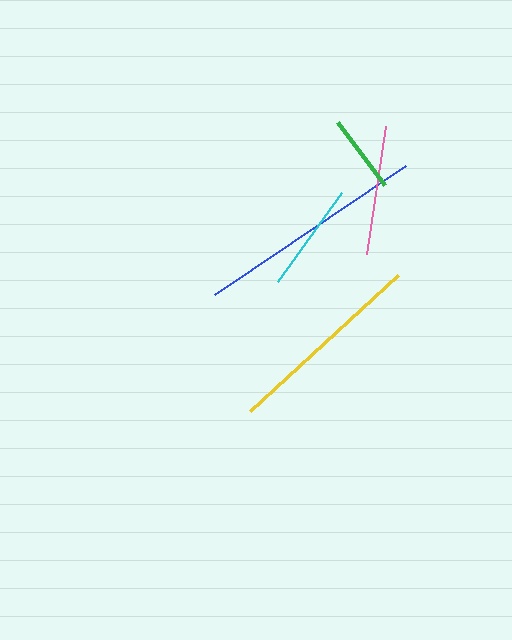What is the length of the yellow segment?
The yellow segment is approximately 201 pixels long.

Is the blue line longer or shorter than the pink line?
The blue line is longer than the pink line.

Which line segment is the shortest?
The green line is the shortest at approximately 78 pixels.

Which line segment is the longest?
The blue line is the longest at approximately 231 pixels.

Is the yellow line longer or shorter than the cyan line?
The yellow line is longer than the cyan line.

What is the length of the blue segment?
The blue segment is approximately 231 pixels long.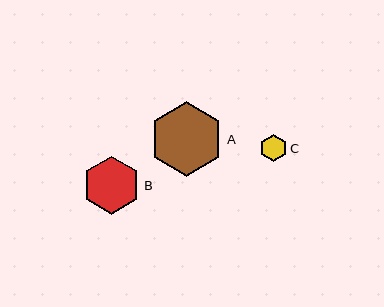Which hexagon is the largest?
Hexagon A is the largest with a size of approximately 74 pixels.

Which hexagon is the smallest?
Hexagon C is the smallest with a size of approximately 28 pixels.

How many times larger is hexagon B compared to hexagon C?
Hexagon B is approximately 2.1 times the size of hexagon C.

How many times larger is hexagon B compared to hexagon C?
Hexagon B is approximately 2.1 times the size of hexagon C.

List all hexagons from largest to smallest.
From largest to smallest: A, B, C.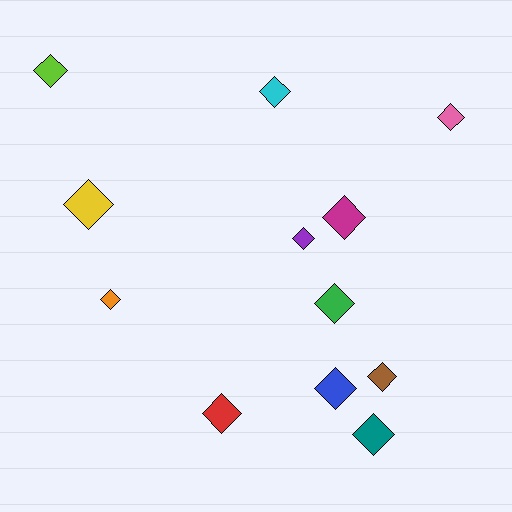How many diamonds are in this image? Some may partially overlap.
There are 12 diamonds.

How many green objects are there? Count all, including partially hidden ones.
There is 1 green object.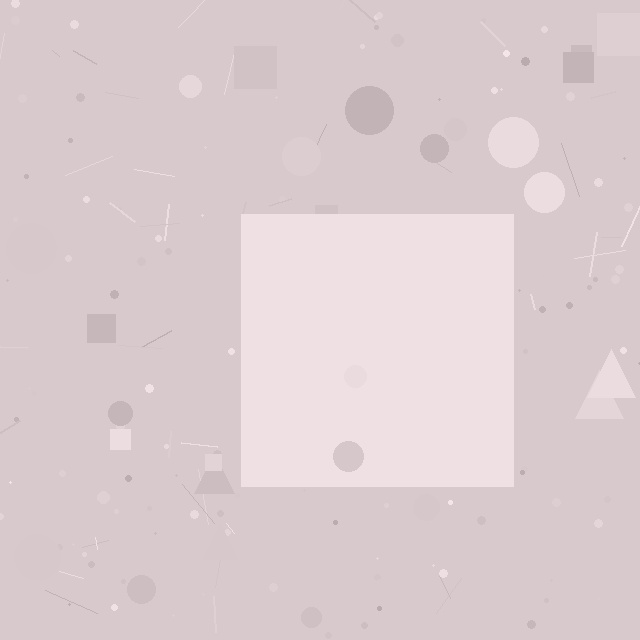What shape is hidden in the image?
A square is hidden in the image.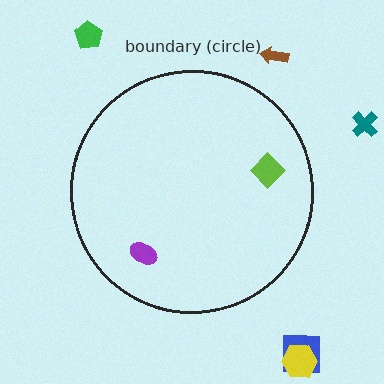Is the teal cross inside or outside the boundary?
Outside.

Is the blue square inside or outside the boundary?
Outside.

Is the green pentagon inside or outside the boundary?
Outside.